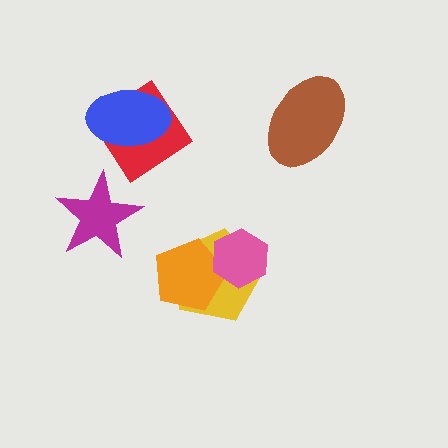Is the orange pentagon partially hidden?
Yes, it is partially covered by another shape.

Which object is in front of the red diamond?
The blue ellipse is in front of the red diamond.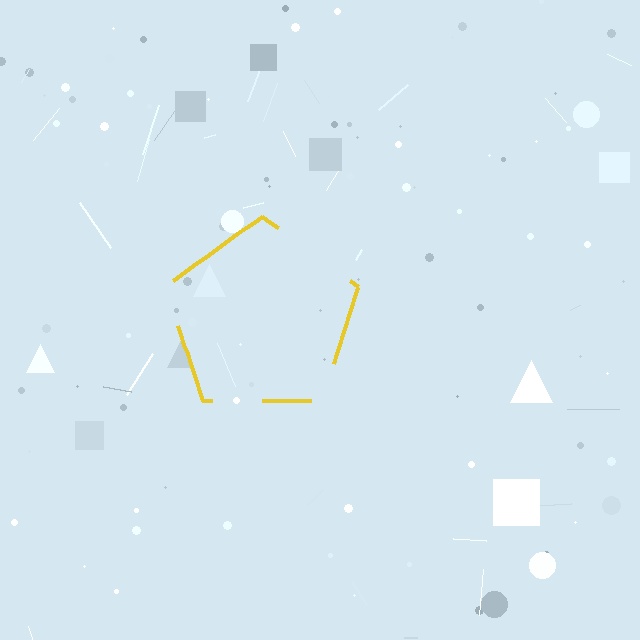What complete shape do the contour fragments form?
The contour fragments form a pentagon.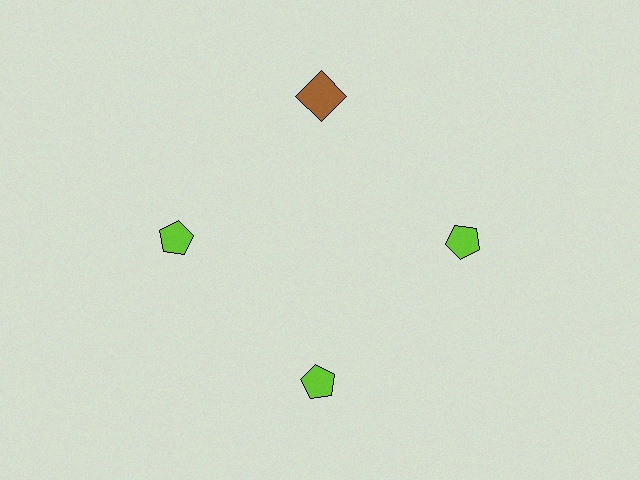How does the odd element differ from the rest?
It differs in both color (brown instead of lime) and shape (square instead of pentagon).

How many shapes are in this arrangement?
There are 4 shapes arranged in a ring pattern.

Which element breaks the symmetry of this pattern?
The brown square at roughly the 12 o'clock position breaks the symmetry. All other shapes are lime pentagons.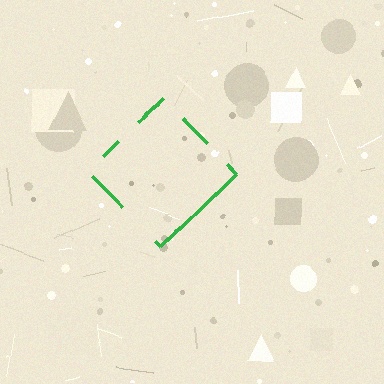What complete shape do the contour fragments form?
The contour fragments form a diamond.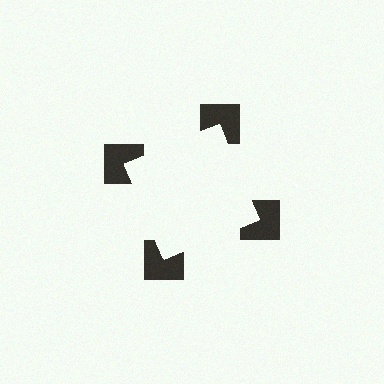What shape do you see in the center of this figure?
An illusory square — its edges are inferred from the aligned wedge cuts in the notched squares, not physically drawn.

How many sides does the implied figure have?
4 sides.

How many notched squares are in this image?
There are 4 — one at each vertex of the illusory square.